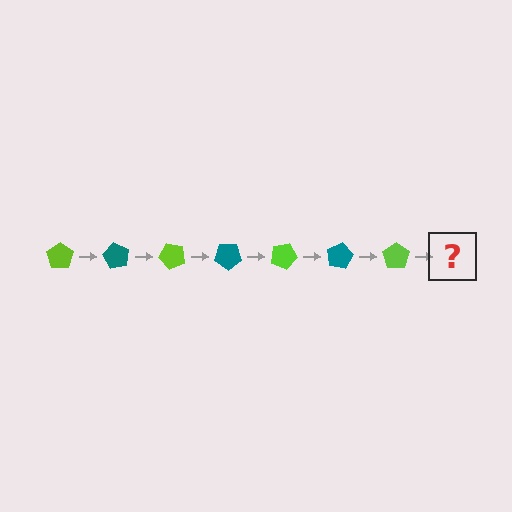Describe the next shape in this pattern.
It should be a teal pentagon, rotated 420 degrees from the start.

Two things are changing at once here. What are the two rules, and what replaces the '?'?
The two rules are that it rotates 60 degrees each step and the color cycles through lime and teal. The '?' should be a teal pentagon, rotated 420 degrees from the start.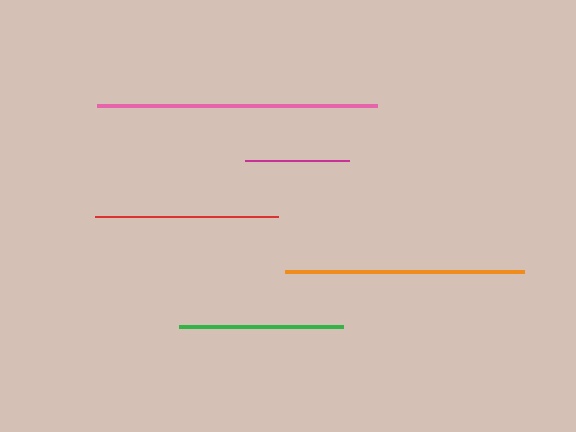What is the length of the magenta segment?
The magenta segment is approximately 104 pixels long.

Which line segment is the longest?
The pink line is the longest at approximately 279 pixels.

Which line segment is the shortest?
The magenta line is the shortest at approximately 104 pixels.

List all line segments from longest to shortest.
From longest to shortest: pink, orange, red, green, magenta.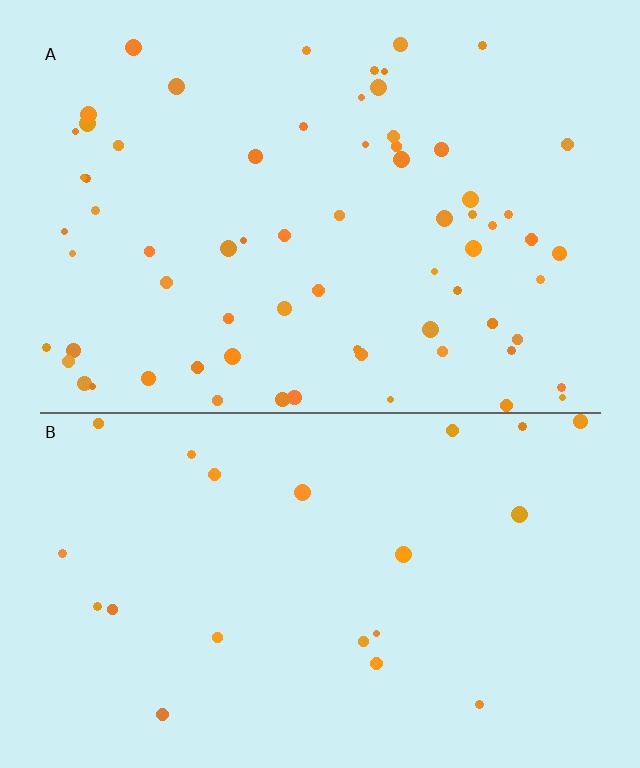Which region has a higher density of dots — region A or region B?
A (the top).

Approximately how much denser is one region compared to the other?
Approximately 3.2× — region A over region B.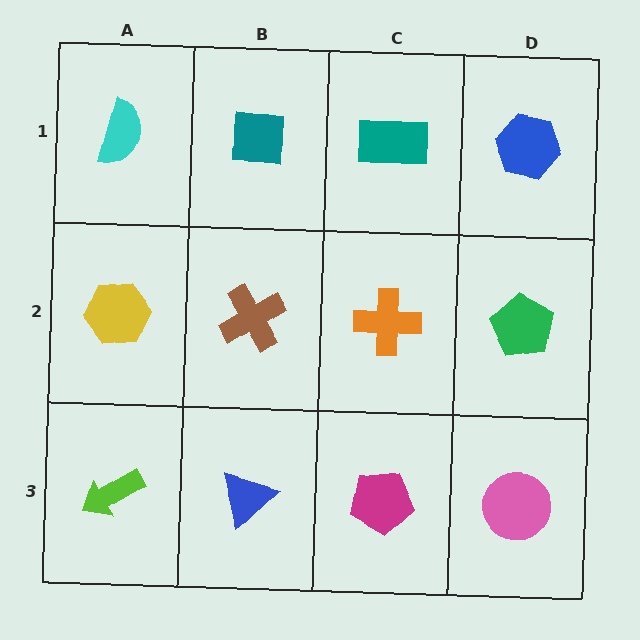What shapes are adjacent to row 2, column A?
A cyan semicircle (row 1, column A), a lime arrow (row 3, column A), a brown cross (row 2, column B).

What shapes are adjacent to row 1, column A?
A yellow hexagon (row 2, column A), a teal square (row 1, column B).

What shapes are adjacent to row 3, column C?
An orange cross (row 2, column C), a blue triangle (row 3, column B), a pink circle (row 3, column D).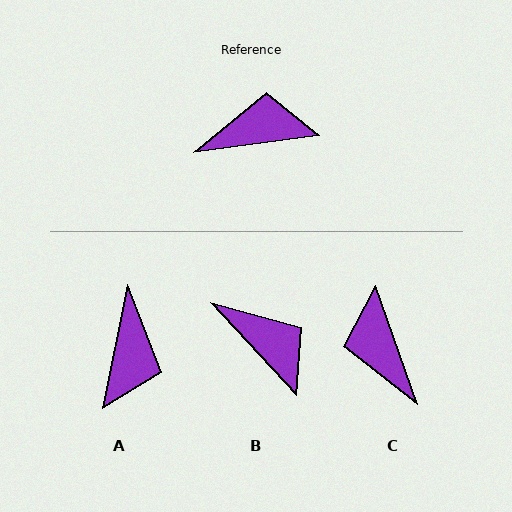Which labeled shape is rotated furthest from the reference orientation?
A, about 109 degrees away.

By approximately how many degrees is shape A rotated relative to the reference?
Approximately 109 degrees clockwise.